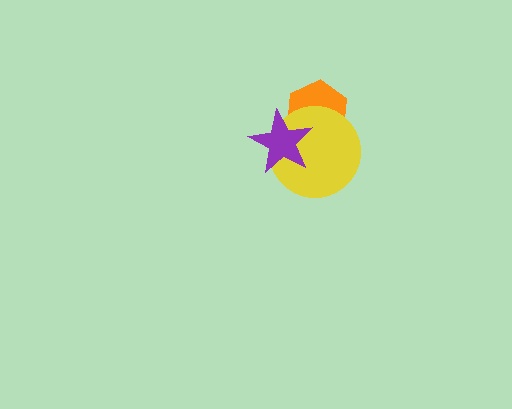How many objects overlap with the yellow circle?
2 objects overlap with the yellow circle.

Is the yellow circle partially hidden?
Yes, it is partially covered by another shape.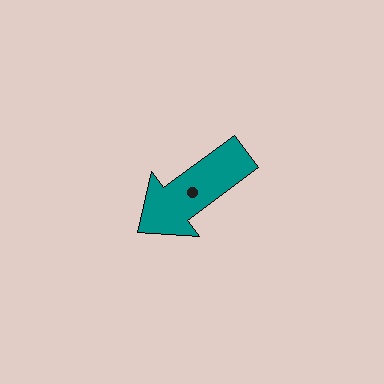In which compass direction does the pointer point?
Southwest.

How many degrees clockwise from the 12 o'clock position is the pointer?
Approximately 233 degrees.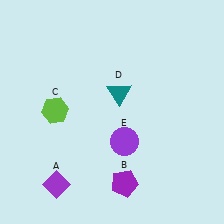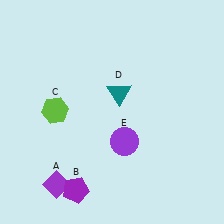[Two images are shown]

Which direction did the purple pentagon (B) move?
The purple pentagon (B) moved left.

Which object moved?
The purple pentagon (B) moved left.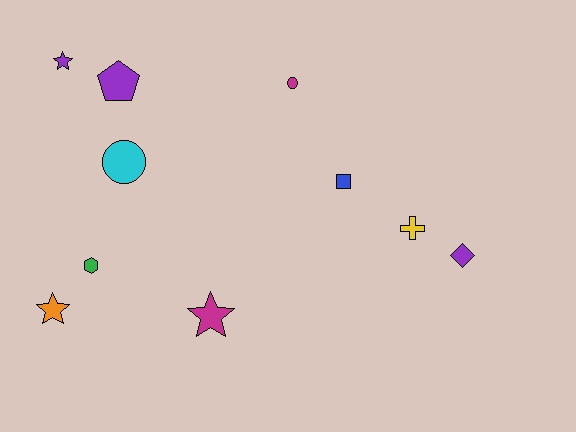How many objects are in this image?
There are 10 objects.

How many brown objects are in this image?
There are no brown objects.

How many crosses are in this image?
There is 1 cross.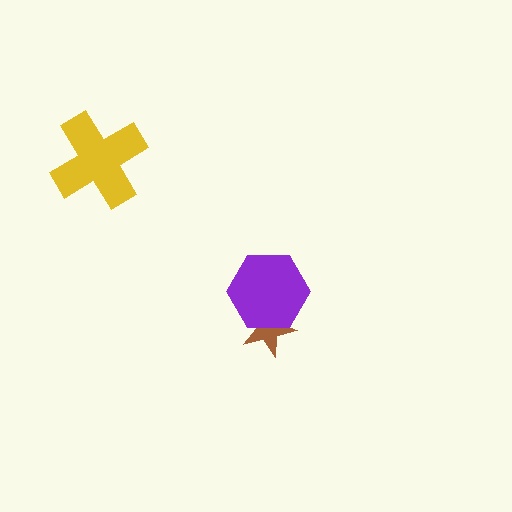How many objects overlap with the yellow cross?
0 objects overlap with the yellow cross.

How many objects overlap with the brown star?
1 object overlaps with the brown star.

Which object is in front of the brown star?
The purple hexagon is in front of the brown star.